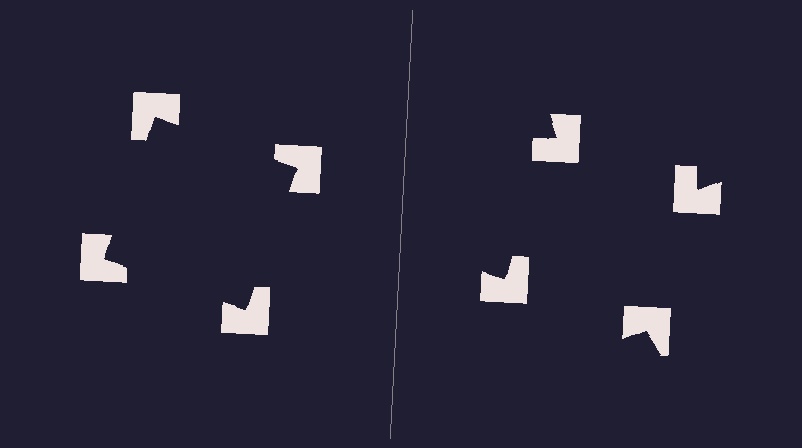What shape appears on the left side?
An illusory square.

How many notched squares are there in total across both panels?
8 — 4 on each side.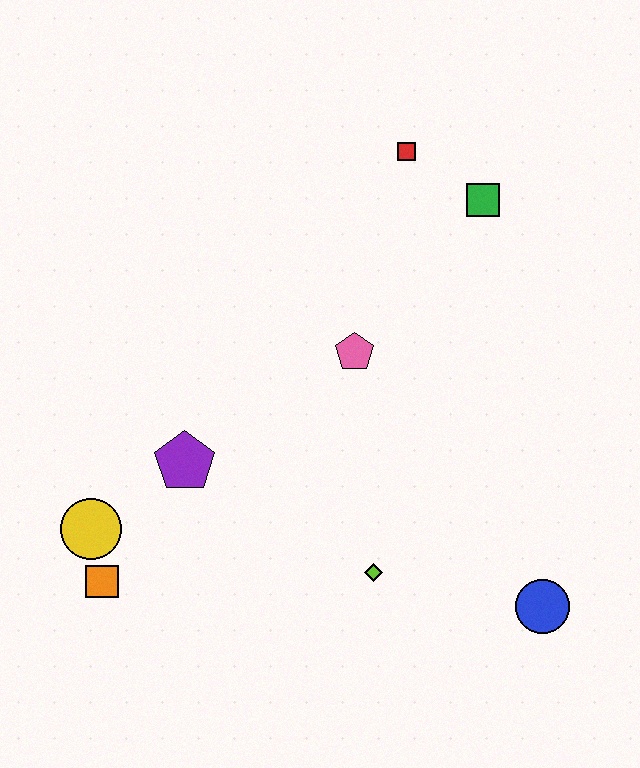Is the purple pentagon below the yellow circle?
No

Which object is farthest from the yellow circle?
The green square is farthest from the yellow circle.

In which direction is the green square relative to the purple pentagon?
The green square is to the right of the purple pentagon.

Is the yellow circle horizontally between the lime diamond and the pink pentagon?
No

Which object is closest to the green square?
The red square is closest to the green square.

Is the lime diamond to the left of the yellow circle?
No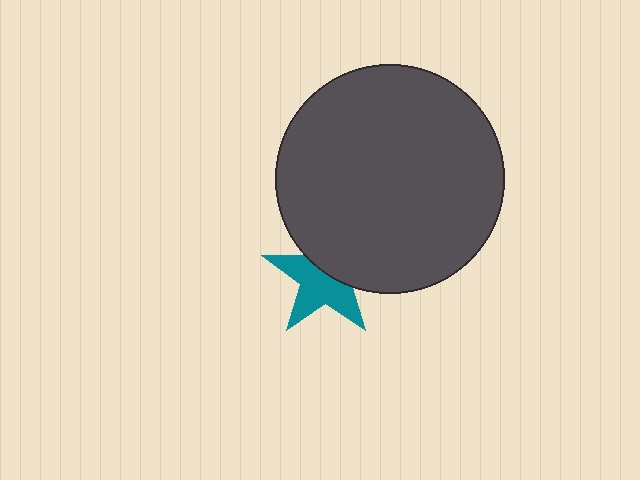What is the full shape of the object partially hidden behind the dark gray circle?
The partially hidden object is a teal star.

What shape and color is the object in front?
The object in front is a dark gray circle.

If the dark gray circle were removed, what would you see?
You would see the complete teal star.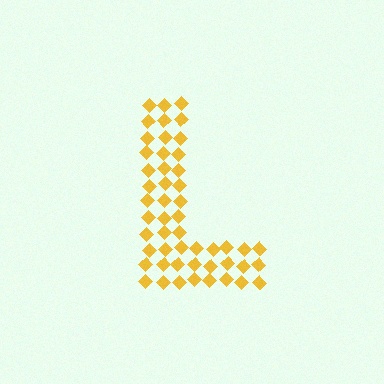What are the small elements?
The small elements are diamonds.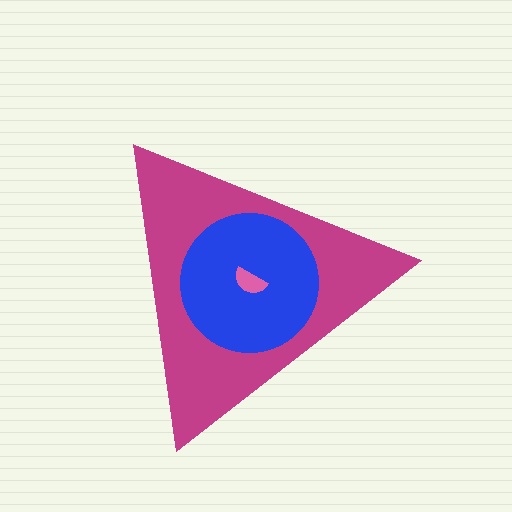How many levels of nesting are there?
3.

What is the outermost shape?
The magenta triangle.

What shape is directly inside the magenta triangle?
The blue circle.